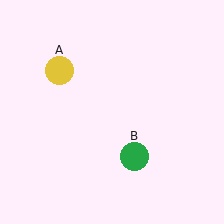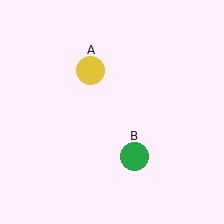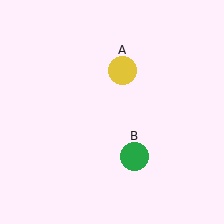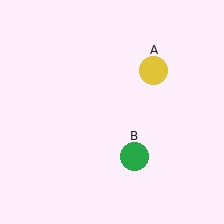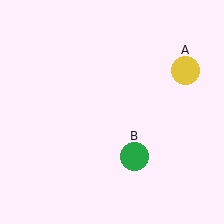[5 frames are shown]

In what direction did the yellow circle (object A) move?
The yellow circle (object A) moved right.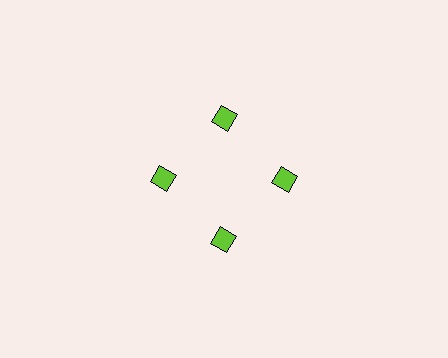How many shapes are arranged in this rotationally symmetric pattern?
There are 4 shapes, arranged in 4 groups of 1.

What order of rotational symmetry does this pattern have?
This pattern has 4-fold rotational symmetry.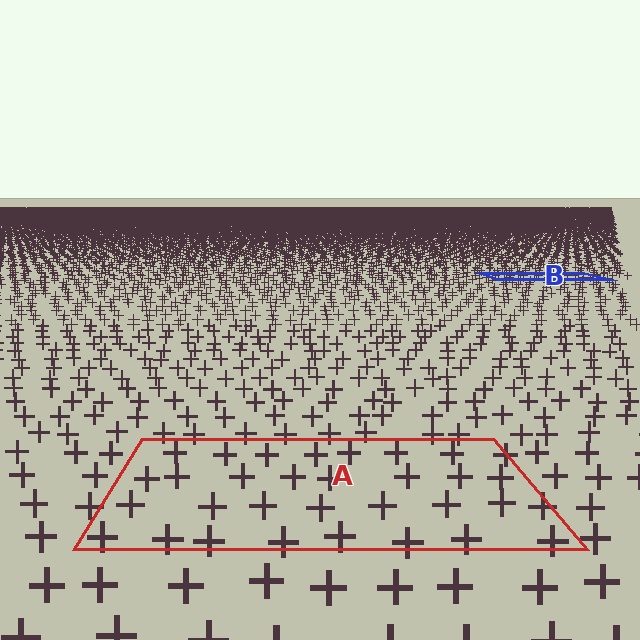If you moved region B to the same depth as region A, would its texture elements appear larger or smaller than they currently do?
They would appear larger. At a closer depth, the same texture elements are projected at a bigger on-screen size.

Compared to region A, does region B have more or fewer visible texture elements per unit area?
Region B has more texture elements per unit area — they are packed more densely because it is farther away.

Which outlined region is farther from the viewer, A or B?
Region B is farther from the viewer — the texture elements inside it appear smaller and more densely packed.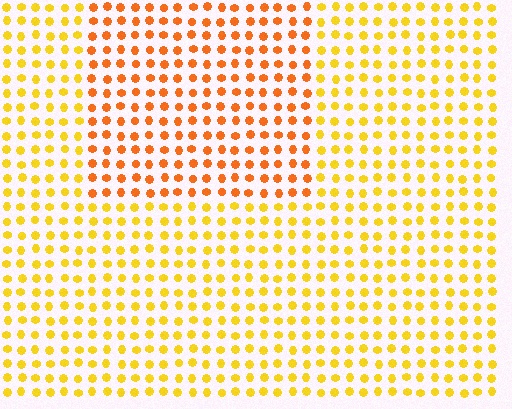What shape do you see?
I see a rectangle.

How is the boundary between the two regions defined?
The boundary is defined purely by a slight shift in hue (about 29 degrees). Spacing, size, and orientation are identical on both sides.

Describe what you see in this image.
The image is filled with small yellow elements in a uniform arrangement. A rectangle-shaped region is visible where the elements are tinted to a slightly different hue, forming a subtle color boundary.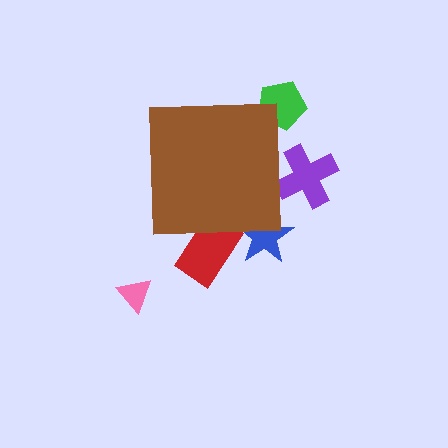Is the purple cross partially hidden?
Yes, the purple cross is partially hidden behind the brown square.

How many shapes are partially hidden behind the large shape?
4 shapes are partially hidden.